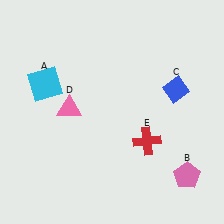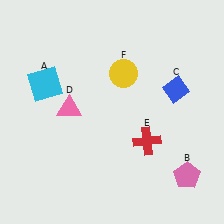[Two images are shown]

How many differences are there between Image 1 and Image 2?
There is 1 difference between the two images.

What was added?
A yellow circle (F) was added in Image 2.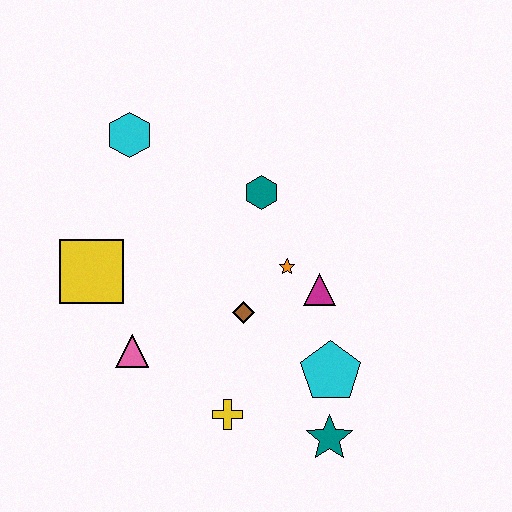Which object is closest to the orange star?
The magenta triangle is closest to the orange star.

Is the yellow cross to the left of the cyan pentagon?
Yes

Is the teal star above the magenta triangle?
No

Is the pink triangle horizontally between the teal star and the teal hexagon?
No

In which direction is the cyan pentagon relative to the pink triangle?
The cyan pentagon is to the right of the pink triangle.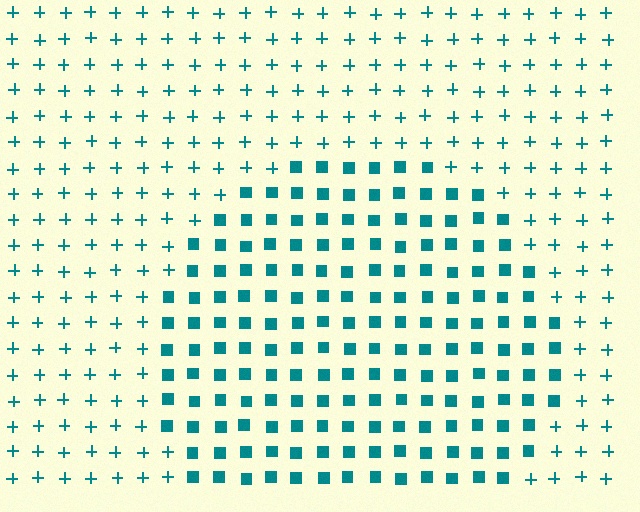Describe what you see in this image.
The image is filled with small teal elements arranged in a uniform grid. A circle-shaped region contains squares, while the surrounding area contains plus signs. The boundary is defined purely by the change in element shape.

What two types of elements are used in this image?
The image uses squares inside the circle region and plus signs outside it.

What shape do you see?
I see a circle.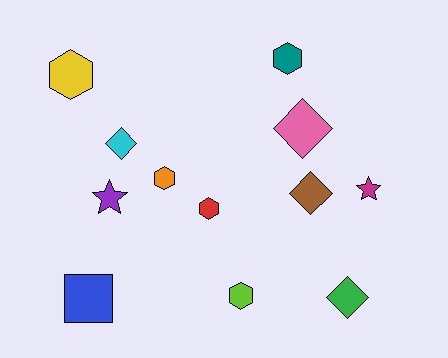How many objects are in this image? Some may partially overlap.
There are 12 objects.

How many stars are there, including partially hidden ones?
There are 2 stars.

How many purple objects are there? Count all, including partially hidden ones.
There is 1 purple object.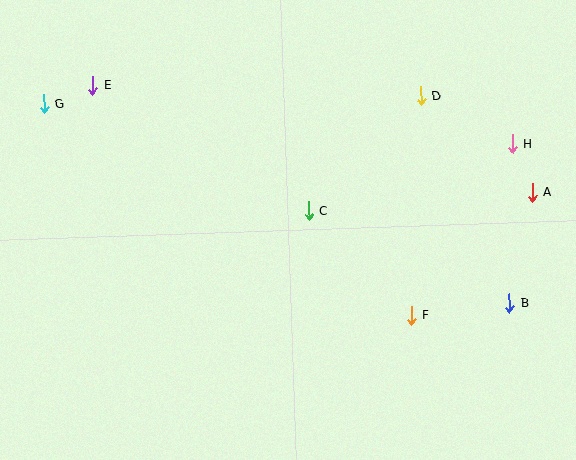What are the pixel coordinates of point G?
Point G is at (44, 104).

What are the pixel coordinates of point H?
Point H is at (512, 144).